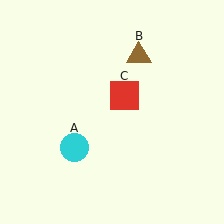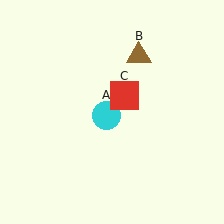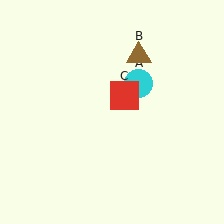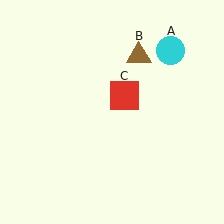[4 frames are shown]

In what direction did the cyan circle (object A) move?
The cyan circle (object A) moved up and to the right.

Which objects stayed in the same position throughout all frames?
Brown triangle (object B) and red square (object C) remained stationary.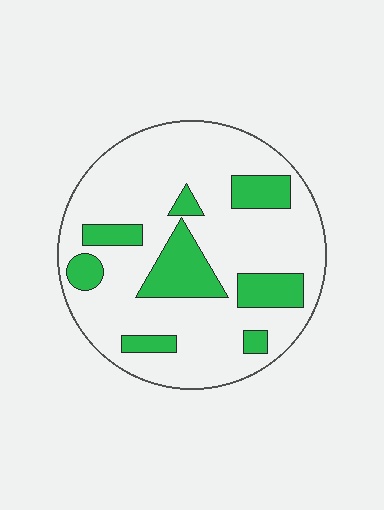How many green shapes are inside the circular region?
8.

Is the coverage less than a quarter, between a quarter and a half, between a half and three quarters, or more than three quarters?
Less than a quarter.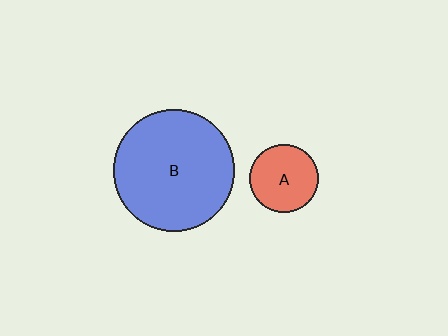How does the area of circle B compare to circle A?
Approximately 3.2 times.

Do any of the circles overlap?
No, none of the circles overlap.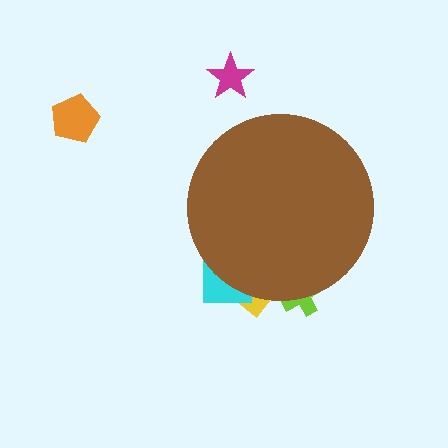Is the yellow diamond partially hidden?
Yes, the yellow diamond is partially hidden behind the brown circle.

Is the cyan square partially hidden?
Yes, the cyan square is partially hidden behind the brown circle.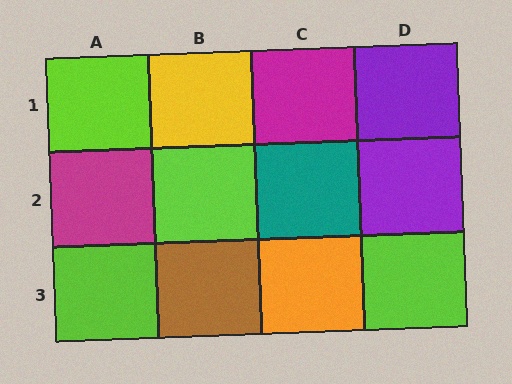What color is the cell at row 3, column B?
Brown.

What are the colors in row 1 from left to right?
Lime, yellow, magenta, purple.